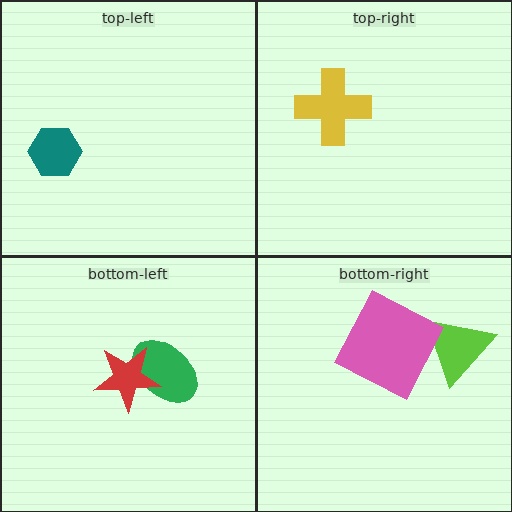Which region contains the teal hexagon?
The top-left region.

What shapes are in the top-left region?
The teal hexagon.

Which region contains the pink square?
The bottom-right region.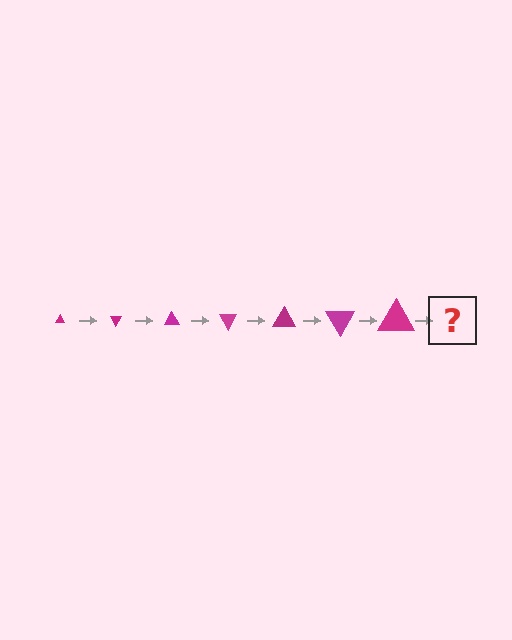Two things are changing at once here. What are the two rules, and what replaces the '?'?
The two rules are that the triangle grows larger each step and it rotates 60 degrees each step. The '?' should be a triangle, larger than the previous one and rotated 420 degrees from the start.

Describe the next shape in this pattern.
It should be a triangle, larger than the previous one and rotated 420 degrees from the start.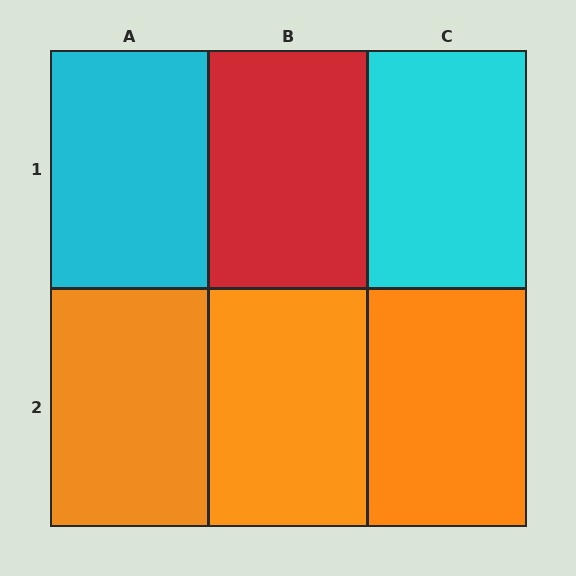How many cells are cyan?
2 cells are cyan.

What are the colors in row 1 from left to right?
Cyan, red, cyan.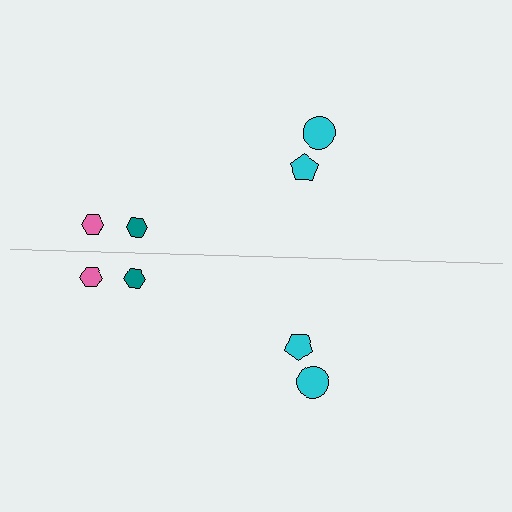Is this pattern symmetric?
Yes, this pattern has bilateral (reflection) symmetry.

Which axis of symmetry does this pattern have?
The pattern has a horizontal axis of symmetry running through the center of the image.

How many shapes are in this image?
There are 8 shapes in this image.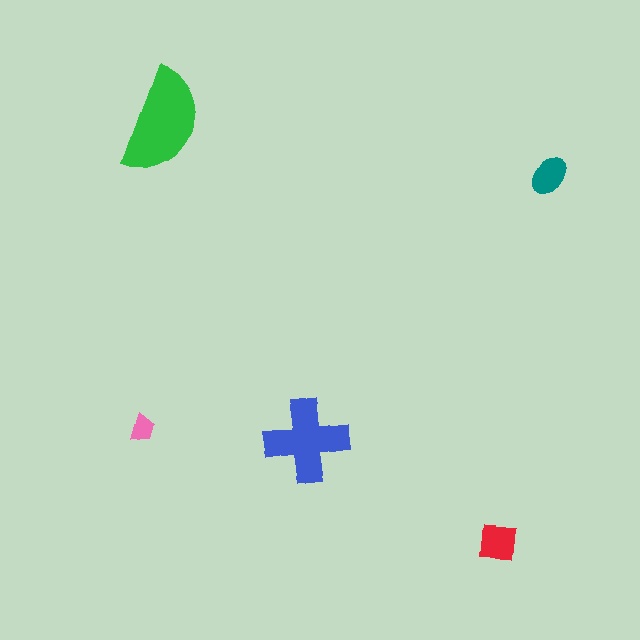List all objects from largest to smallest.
The green semicircle, the blue cross, the red square, the teal ellipse, the pink trapezoid.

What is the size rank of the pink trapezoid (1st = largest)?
5th.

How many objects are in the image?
There are 5 objects in the image.